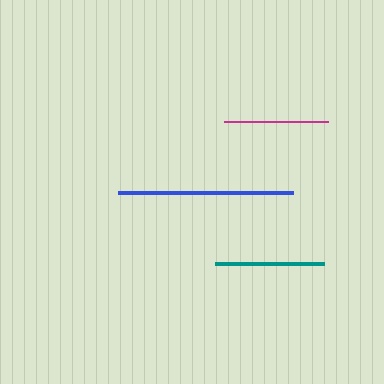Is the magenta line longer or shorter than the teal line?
The teal line is longer than the magenta line.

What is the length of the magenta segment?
The magenta segment is approximately 104 pixels long.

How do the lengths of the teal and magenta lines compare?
The teal and magenta lines are approximately the same length.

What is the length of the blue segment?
The blue segment is approximately 175 pixels long.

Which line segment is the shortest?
The magenta line is the shortest at approximately 104 pixels.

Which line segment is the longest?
The blue line is the longest at approximately 175 pixels.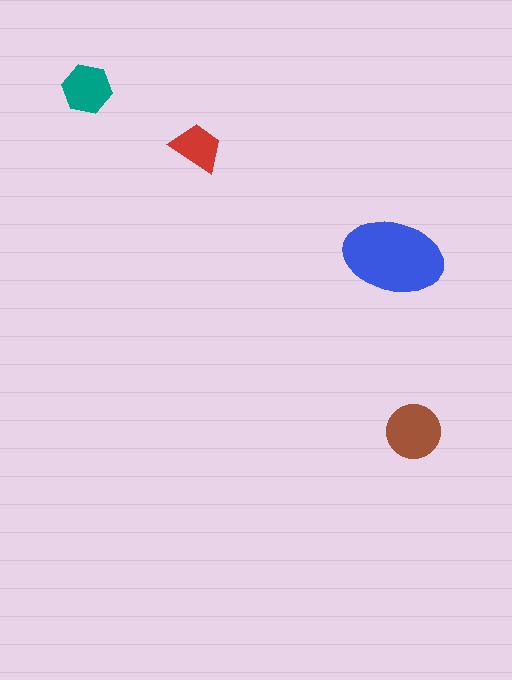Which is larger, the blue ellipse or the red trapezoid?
The blue ellipse.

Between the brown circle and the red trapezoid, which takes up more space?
The brown circle.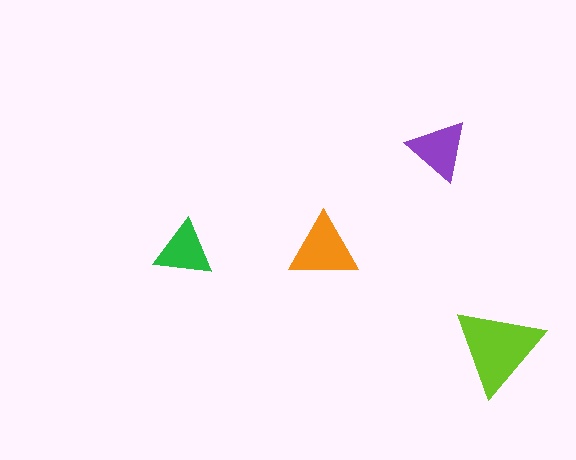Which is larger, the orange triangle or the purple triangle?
The orange one.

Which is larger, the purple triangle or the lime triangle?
The lime one.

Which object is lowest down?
The lime triangle is bottommost.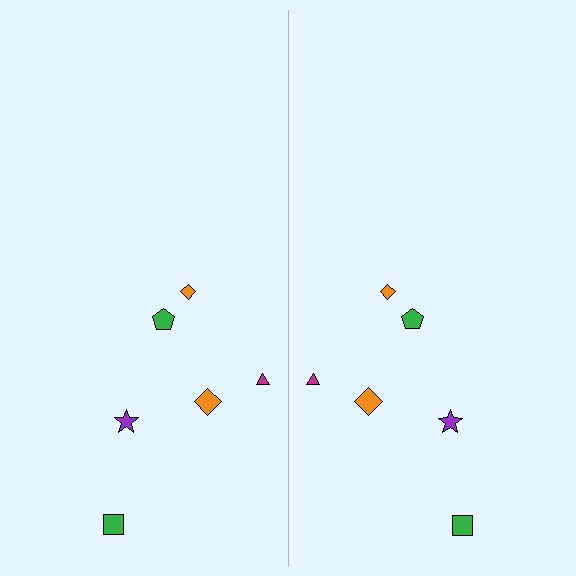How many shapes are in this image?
There are 12 shapes in this image.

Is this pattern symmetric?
Yes, this pattern has bilateral (reflection) symmetry.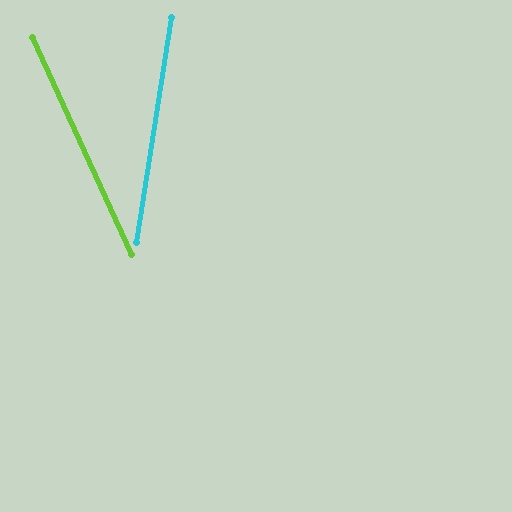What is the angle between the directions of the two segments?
Approximately 33 degrees.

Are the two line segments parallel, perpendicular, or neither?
Neither parallel nor perpendicular — they differ by about 33°.